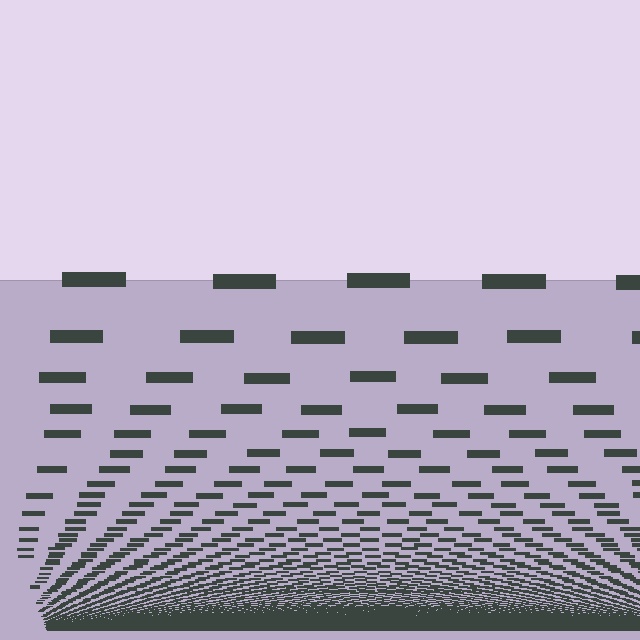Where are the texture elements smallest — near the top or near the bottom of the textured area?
Near the bottom.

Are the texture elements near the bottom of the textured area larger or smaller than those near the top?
Smaller. The gradient is inverted — elements near the bottom are smaller and denser.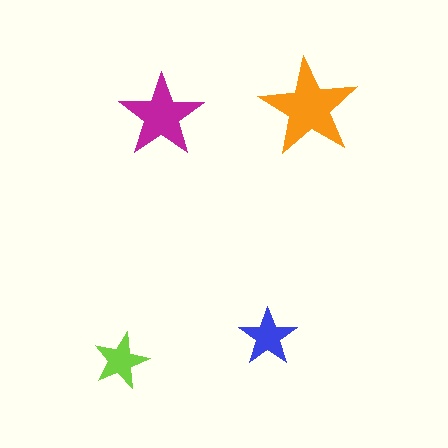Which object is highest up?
The orange star is topmost.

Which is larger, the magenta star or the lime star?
The magenta one.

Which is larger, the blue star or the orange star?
The orange one.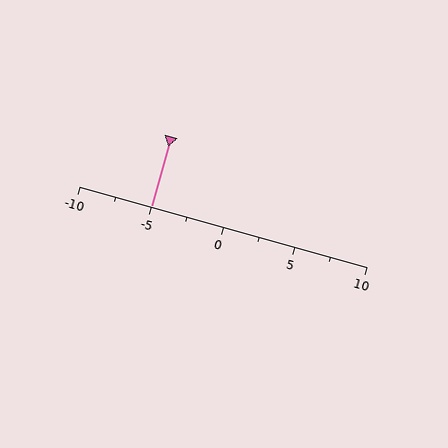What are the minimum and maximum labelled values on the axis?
The axis runs from -10 to 10.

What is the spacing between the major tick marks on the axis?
The major ticks are spaced 5 apart.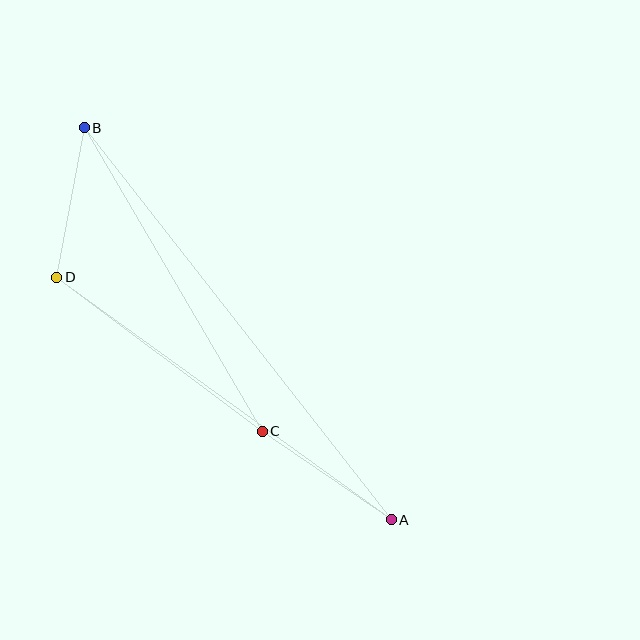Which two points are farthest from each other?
Points A and B are farthest from each other.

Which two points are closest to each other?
Points B and D are closest to each other.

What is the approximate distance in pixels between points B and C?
The distance between B and C is approximately 352 pixels.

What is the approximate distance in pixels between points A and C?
The distance between A and C is approximately 156 pixels.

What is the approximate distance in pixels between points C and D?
The distance between C and D is approximately 257 pixels.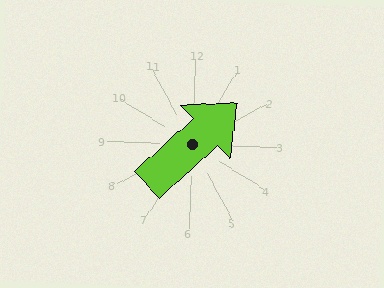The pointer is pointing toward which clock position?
Roughly 2 o'clock.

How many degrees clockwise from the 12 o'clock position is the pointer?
Approximately 45 degrees.